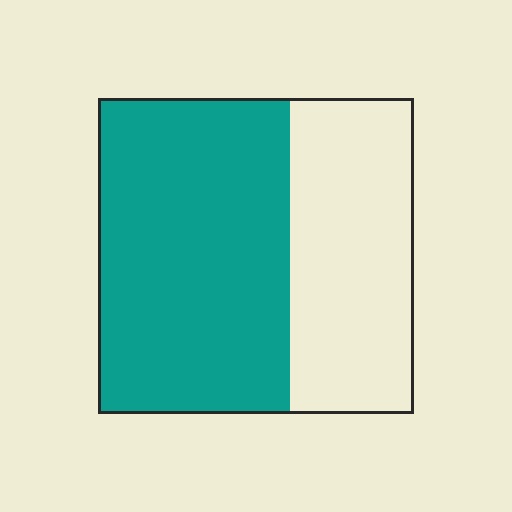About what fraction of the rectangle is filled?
About three fifths (3/5).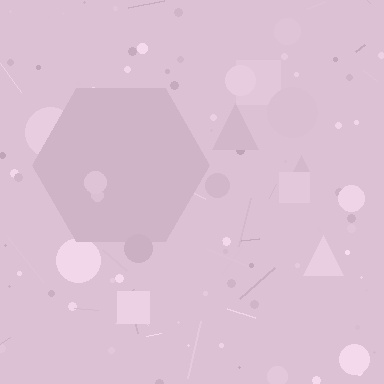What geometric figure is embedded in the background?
A hexagon is embedded in the background.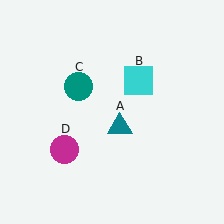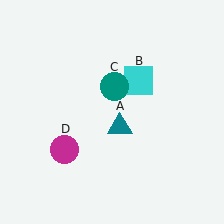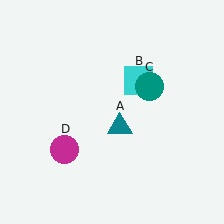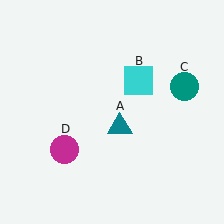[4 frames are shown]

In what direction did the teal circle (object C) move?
The teal circle (object C) moved right.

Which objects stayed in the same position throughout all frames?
Teal triangle (object A) and cyan square (object B) and magenta circle (object D) remained stationary.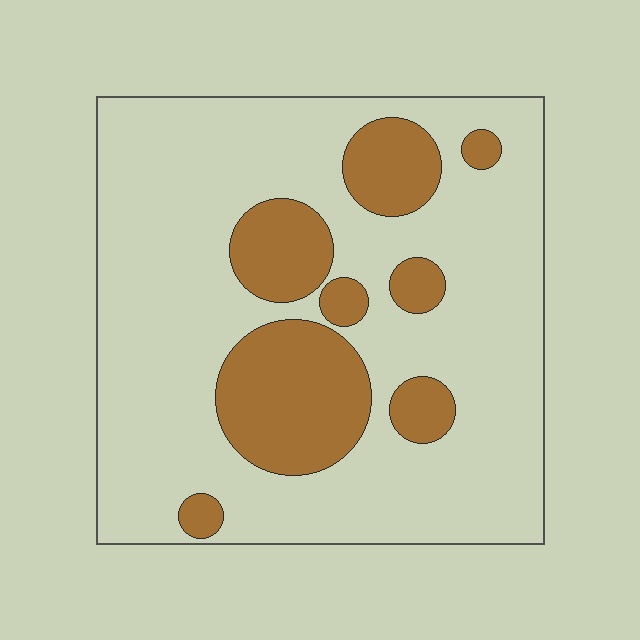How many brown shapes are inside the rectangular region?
8.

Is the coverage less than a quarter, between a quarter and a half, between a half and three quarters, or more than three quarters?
Less than a quarter.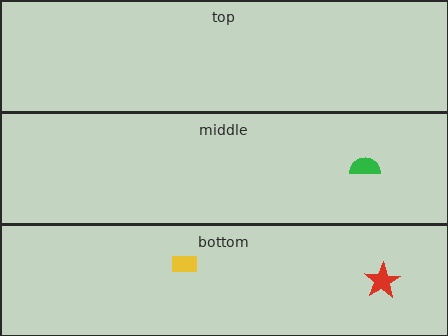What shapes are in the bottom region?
The red star, the yellow rectangle.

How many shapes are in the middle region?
1.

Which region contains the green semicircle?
The middle region.